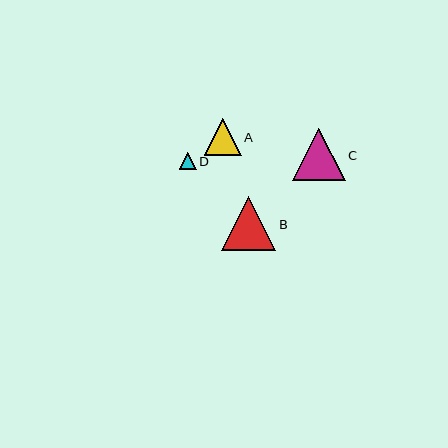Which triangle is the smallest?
Triangle D is the smallest with a size of approximately 16 pixels.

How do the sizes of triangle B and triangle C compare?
Triangle B and triangle C are approximately the same size.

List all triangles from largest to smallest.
From largest to smallest: B, C, A, D.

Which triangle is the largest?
Triangle B is the largest with a size of approximately 54 pixels.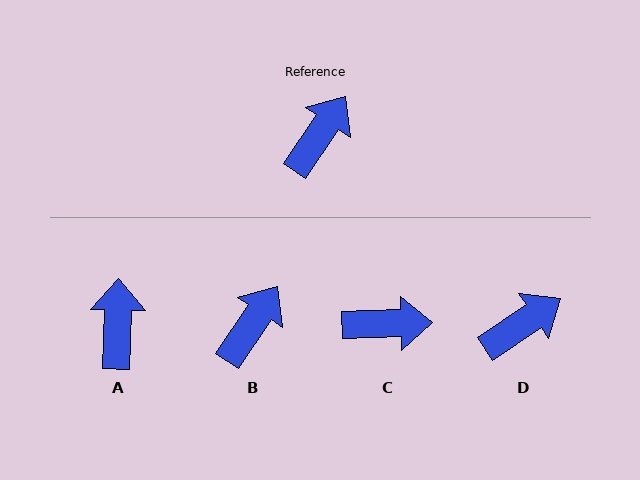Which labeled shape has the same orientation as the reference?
B.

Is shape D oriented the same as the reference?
No, it is off by about 22 degrees.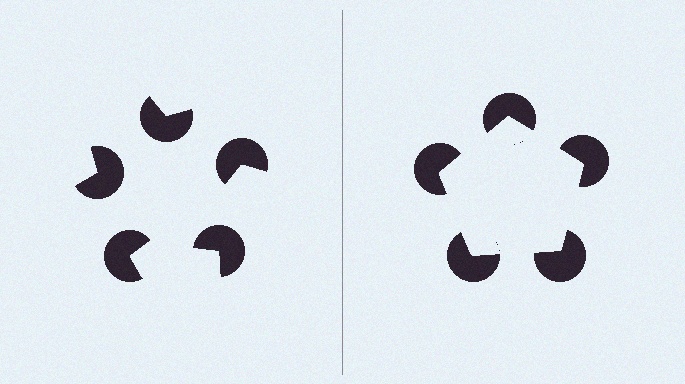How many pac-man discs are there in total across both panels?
10 — 5 on each side.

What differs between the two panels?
The pac-man discs are positioned identically on both sides; only the wedge orientations differ. On the right they align to a pentagon; on the left they are misaligned.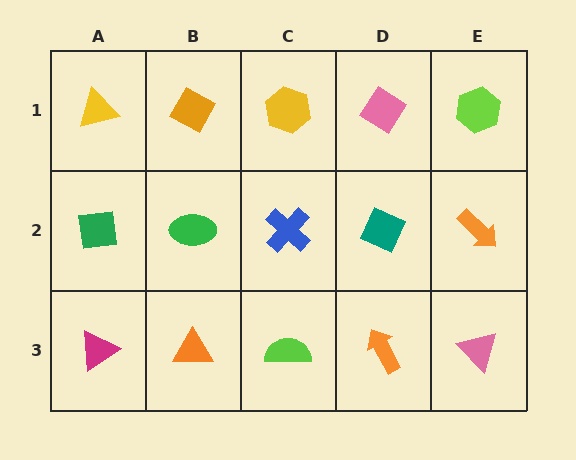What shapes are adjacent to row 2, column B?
An orange diamond (row 1, column B), an orange triangle (row 3, column B), a green square (row 2, column A), a blue cross (row 2, column C).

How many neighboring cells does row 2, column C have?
4.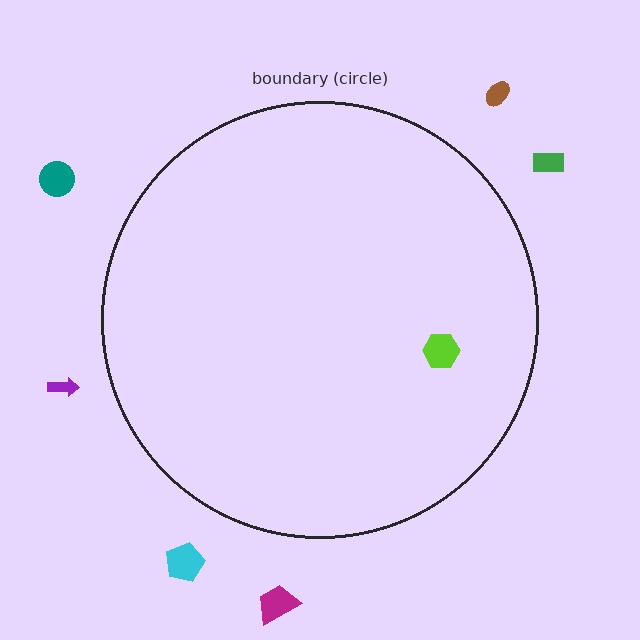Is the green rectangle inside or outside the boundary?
Outside.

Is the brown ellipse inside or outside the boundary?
Outside.